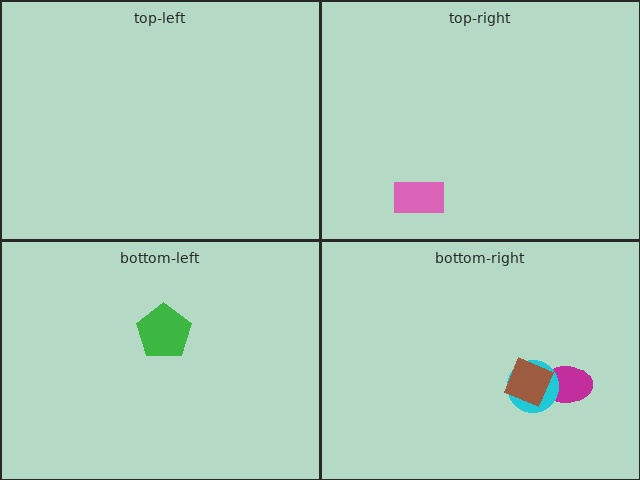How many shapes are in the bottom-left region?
1.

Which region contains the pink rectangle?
The top-right region.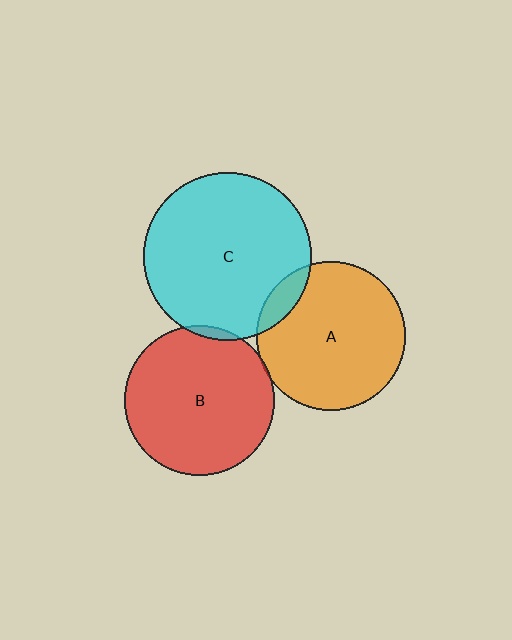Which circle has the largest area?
Circle C (cyan).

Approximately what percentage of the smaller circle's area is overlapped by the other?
Approximately 10%.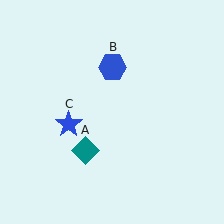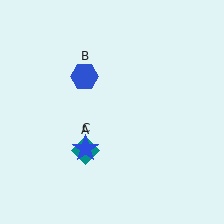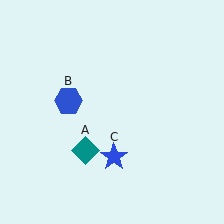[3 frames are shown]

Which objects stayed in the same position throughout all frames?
Teal diamond (object A) remained stationary.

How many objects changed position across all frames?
2 objects changed position: blue hexagon (object B), blue star (object C).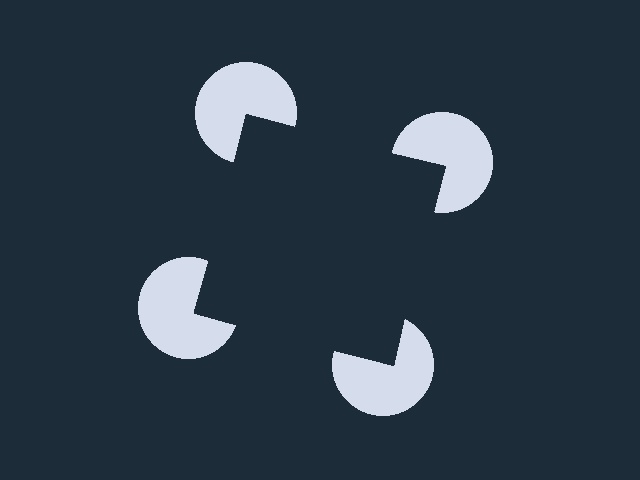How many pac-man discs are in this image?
There are 4 — one at each vertex of the illusory square.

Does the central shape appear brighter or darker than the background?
It typically appears slightly darker than the background, even though no actual brightness change is drawn.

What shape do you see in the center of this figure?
An illusory square — its edges are inferred from the aligned wedge cuts in the pac-man discs, not physically drawn.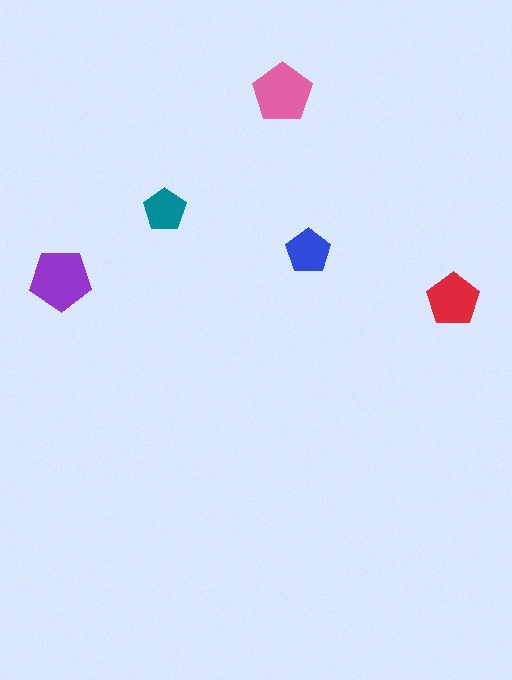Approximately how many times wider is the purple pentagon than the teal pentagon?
About 1.5 times wider.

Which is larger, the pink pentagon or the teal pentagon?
The pink one.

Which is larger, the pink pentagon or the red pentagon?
The pink one.